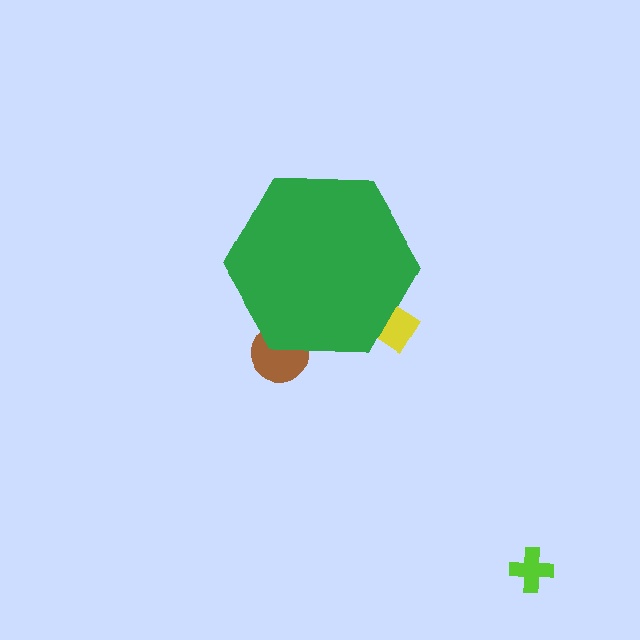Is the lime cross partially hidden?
No, the lime cross is fully visible.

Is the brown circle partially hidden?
Yes, the brown circle is partially hidden behind the green hexagon.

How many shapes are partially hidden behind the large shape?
2 shapes are partially hidden.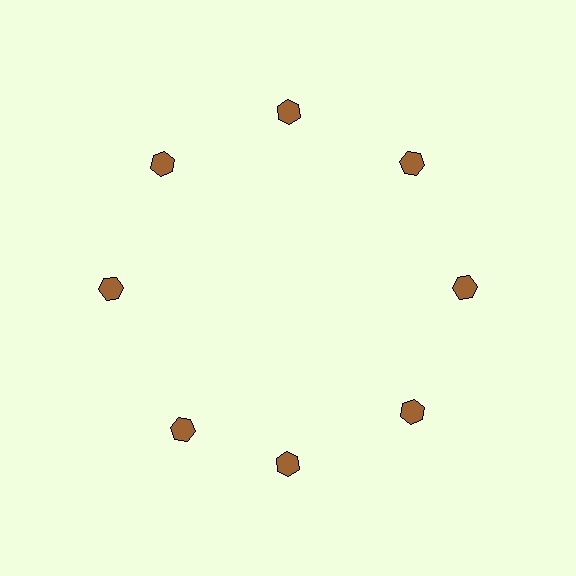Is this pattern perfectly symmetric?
No. The 8 brown hexagons are arranged in a ring, but one element near the 8 o'clock position is rotated out of alignment along the ring, breaking the 8-fold rotational symmetry.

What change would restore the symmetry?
The symmetry would be restored by rotating it back into even spacing with its neighbors so that all 8 hexagons sit at equal angles and equal distance from the center.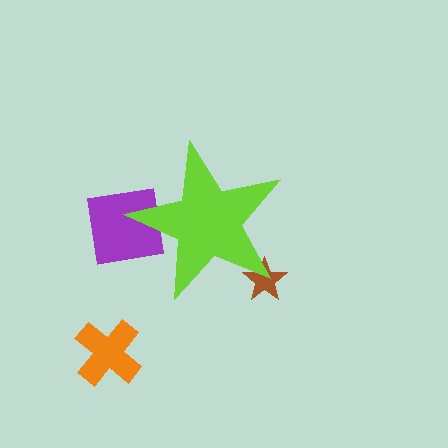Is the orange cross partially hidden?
No, the orange cross is fully visible.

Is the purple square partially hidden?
Yes, the purple square is partially hidden behind the lime star.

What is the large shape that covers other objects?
A lime star.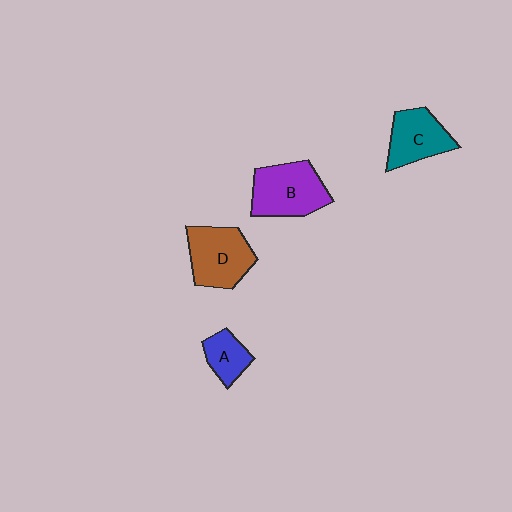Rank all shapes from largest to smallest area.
From largest to smallest: B (purple), D (brown), C (teal), A (blue).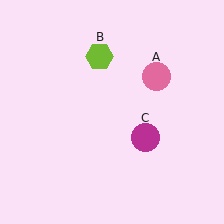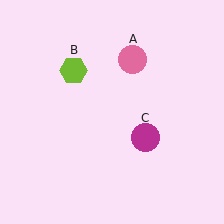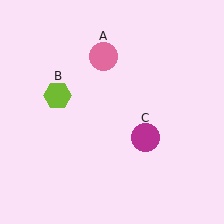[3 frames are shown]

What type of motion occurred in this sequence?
The pink circle (object A), lime hexagon (object B) rotated counterclockwise around the center of the scene.